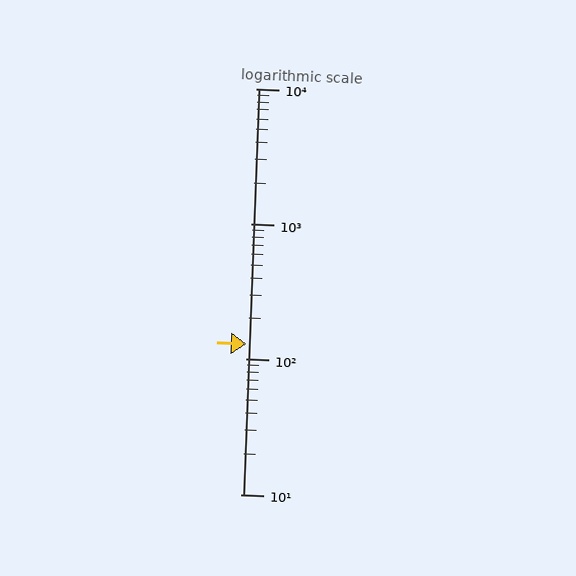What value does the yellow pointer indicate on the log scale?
The pointer indicates approximately 130.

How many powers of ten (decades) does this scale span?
The scale spans 3 decades, from 10 to 10000.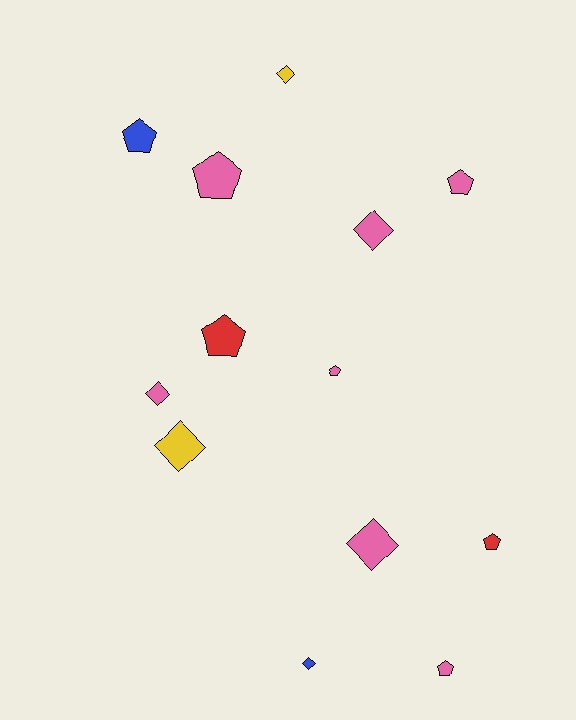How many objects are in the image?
There are 13 objects.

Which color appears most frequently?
Pink, with 7 objects.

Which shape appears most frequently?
Pentagon, with 7 objects.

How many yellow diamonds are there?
There are 2 yellow diamonds.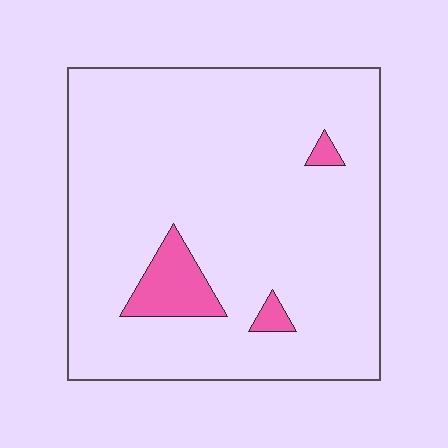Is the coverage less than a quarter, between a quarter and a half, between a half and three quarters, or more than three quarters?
Less than a quarter.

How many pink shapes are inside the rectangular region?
3.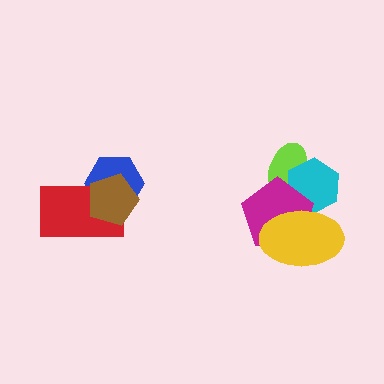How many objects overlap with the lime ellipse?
2 objects overlap with the lime ellipse.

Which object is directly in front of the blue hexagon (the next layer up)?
The red rectangle is directly in front of the blue hexagon.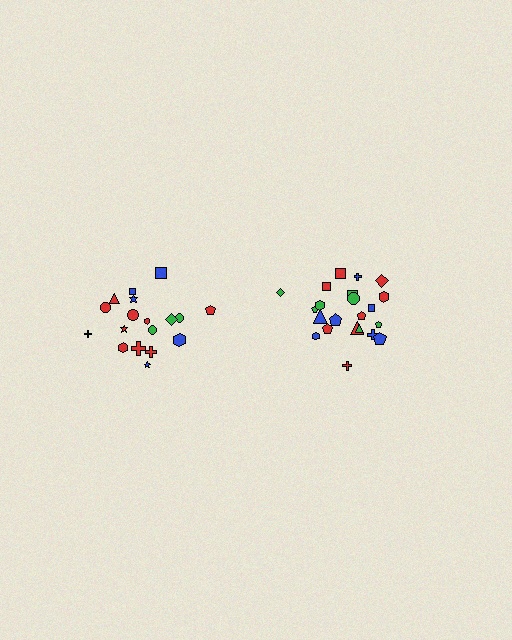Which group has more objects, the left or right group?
The right group.